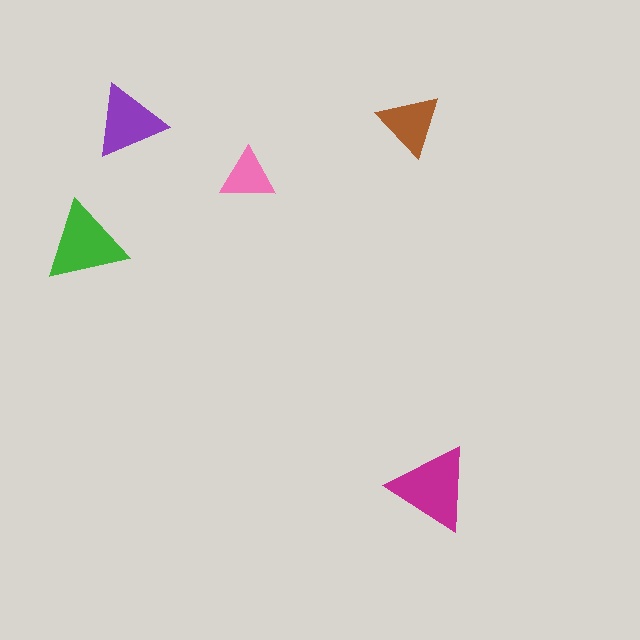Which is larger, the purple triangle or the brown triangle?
The purple one.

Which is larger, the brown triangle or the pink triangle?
The brown one.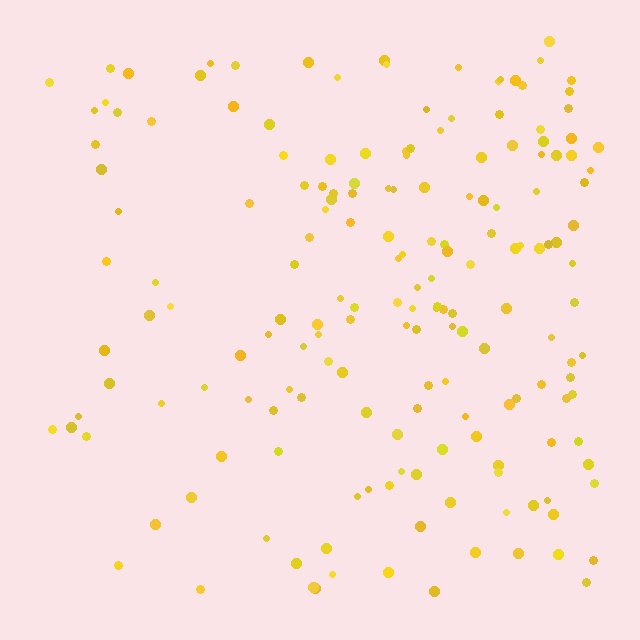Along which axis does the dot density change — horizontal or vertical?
Horizontal.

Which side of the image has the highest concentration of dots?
The right.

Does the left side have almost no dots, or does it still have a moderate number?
Still a moderate number, just noticeably fewer than the right.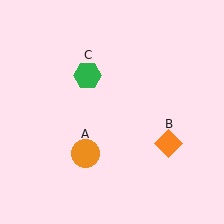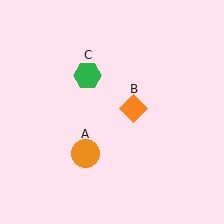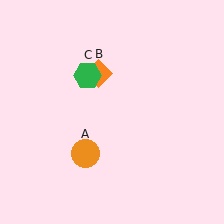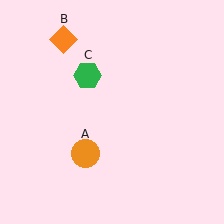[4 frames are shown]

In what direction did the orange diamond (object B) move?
The orange diamond (object B) moved up and to the left.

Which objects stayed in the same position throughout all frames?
Orange circle (object A) and green hexagon (object C) remained stationary.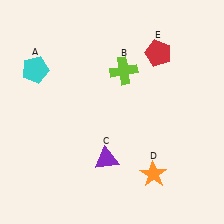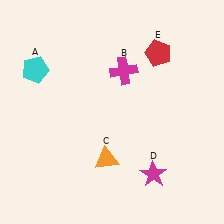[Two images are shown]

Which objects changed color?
B changed from lime to magenta. C changed from purple to orange. D changed from orange to magenta.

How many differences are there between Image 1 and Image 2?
There are 3 differences between the two images.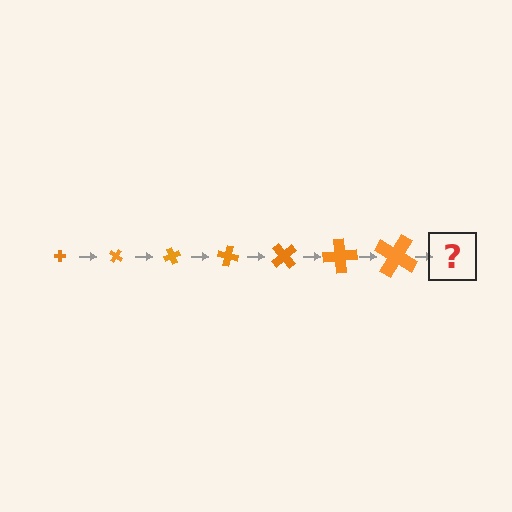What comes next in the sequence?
The next element should be a cross, larger than the previous one and rotated 245 degrees from the start.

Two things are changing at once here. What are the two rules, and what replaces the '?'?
The two rules are that the cross grows larger each step and it rotates 35 degrees each step. The '?' should be a cross, larger than the previous one and rotated 245 degrees from the start.